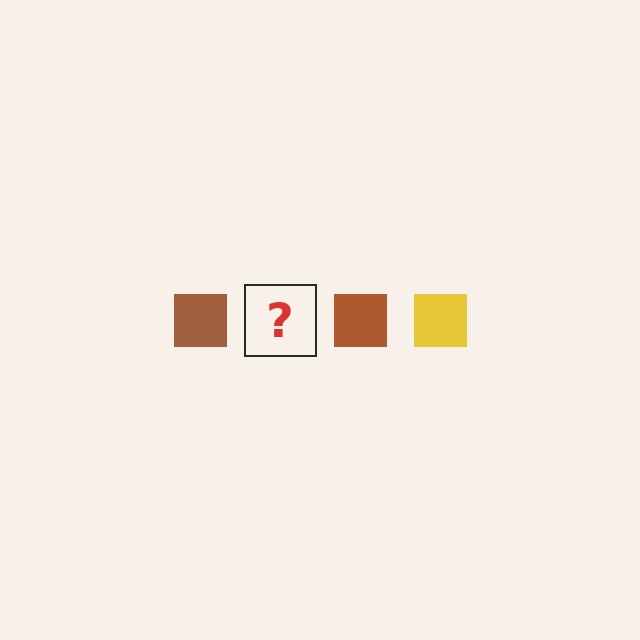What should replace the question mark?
The question mark should be replaced with a yellow square.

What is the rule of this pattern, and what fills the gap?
The rule is that the pattern cycles through brown, yellow squares. The gap should be filled with a yellow square.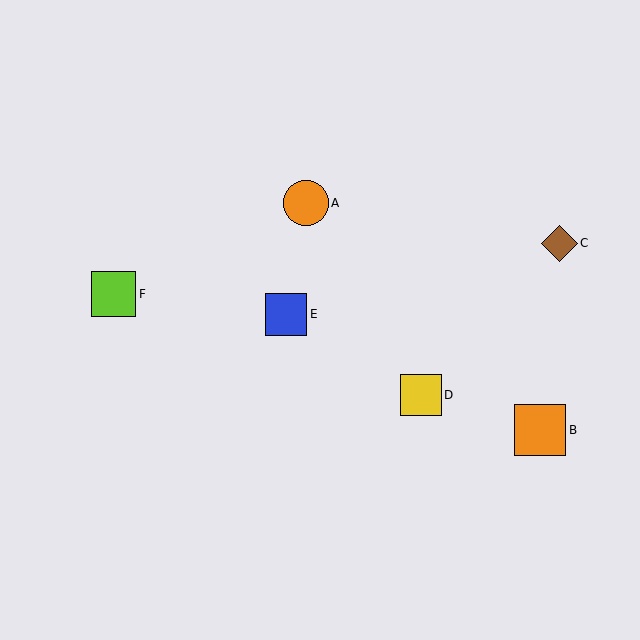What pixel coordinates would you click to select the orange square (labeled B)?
Click at (540, 430) to select the orange square B.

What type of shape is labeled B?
Shape B is an orange square.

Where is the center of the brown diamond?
The center of the brown diamond is at (559, 243).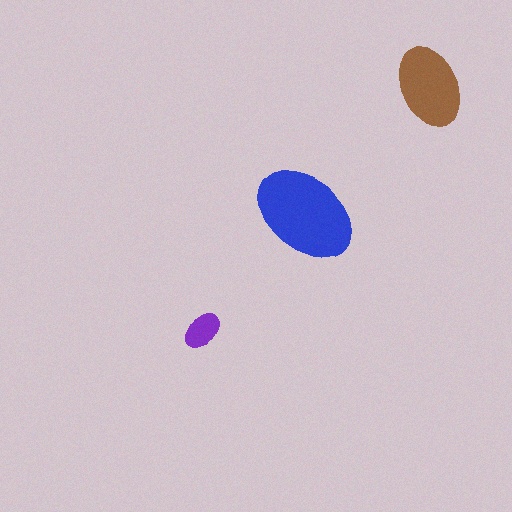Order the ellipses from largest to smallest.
the blue one, the brown one, the purple one.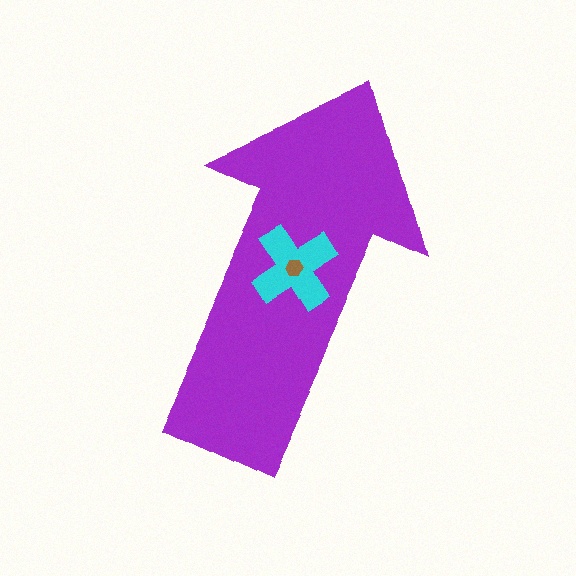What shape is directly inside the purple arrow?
The cyan cross.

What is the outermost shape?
The purple arrow.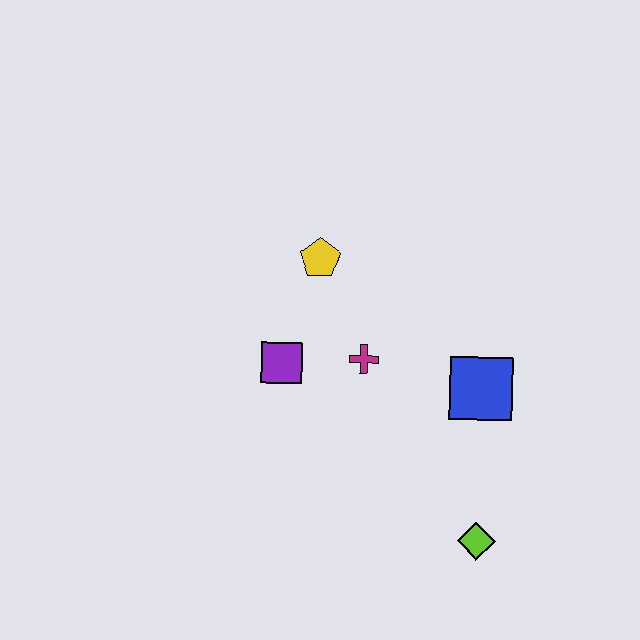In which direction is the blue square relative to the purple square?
The blue square is to the right of the purple square.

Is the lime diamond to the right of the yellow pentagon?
Yes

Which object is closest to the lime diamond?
The blue square is closest to the lime diamond.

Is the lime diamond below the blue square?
Yes